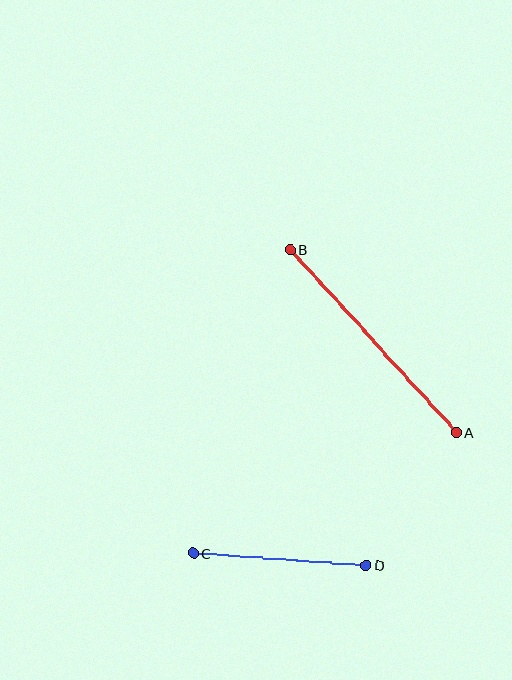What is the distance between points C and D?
The distance is approximately 173 pixels.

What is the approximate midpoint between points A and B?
The midpoint is at approximately (373, 341) pixels.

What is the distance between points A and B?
The distance is approximately 247 pixels.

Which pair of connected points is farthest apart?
Points A and B are farthest apart.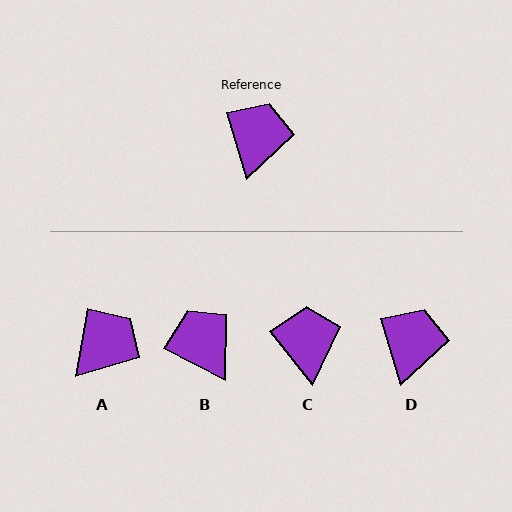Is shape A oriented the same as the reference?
No, it is off by about 26 degrees.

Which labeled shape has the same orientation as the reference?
D.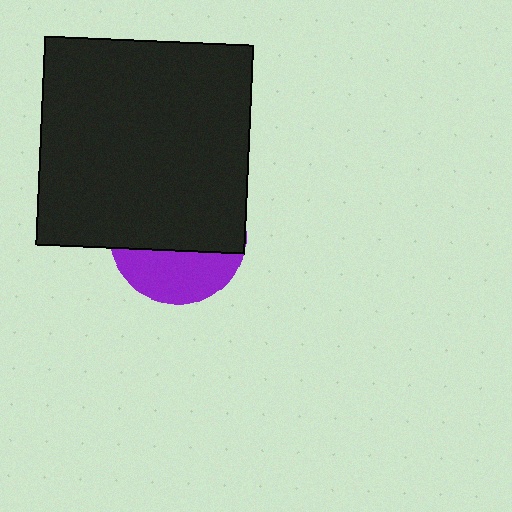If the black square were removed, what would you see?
You would see the complete purple circle.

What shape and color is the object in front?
The object in front is a black square.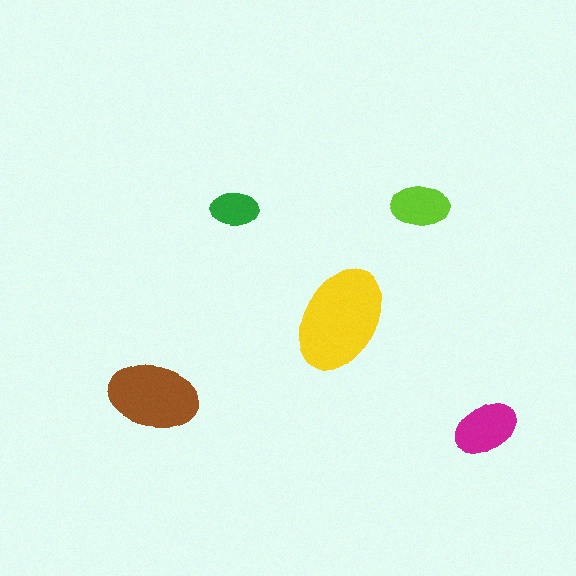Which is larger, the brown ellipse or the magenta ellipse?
The brown one.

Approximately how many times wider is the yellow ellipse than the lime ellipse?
About 2 times wider.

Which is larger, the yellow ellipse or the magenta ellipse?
The yellow one.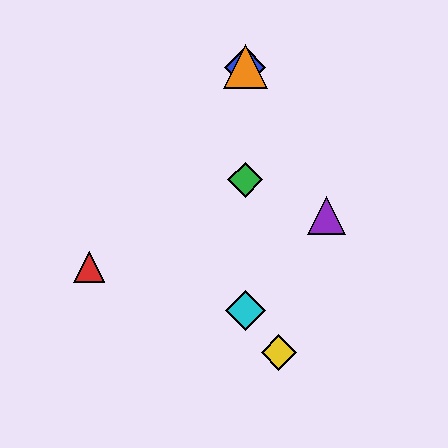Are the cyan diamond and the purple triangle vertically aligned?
No, the cyan diamond is at x≈245 and the purple triangle is at x≈327.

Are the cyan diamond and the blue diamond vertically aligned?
Yes, both are at x≈245.